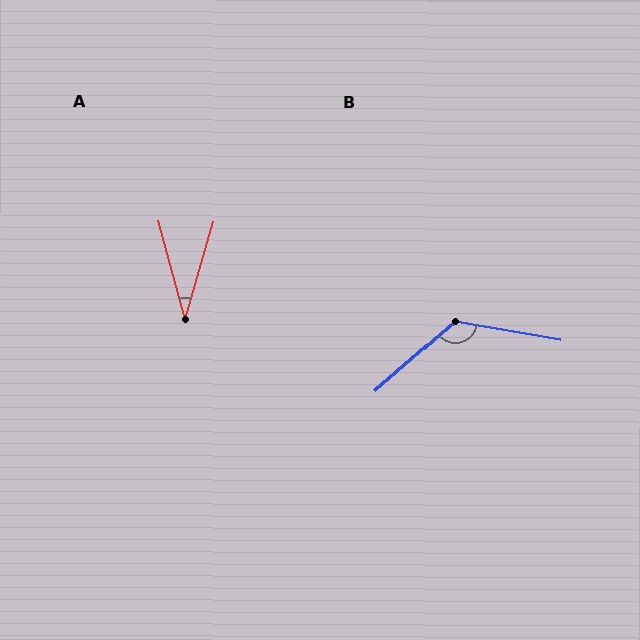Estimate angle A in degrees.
Approximately 31 degrees.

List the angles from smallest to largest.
A (31°), B (129°).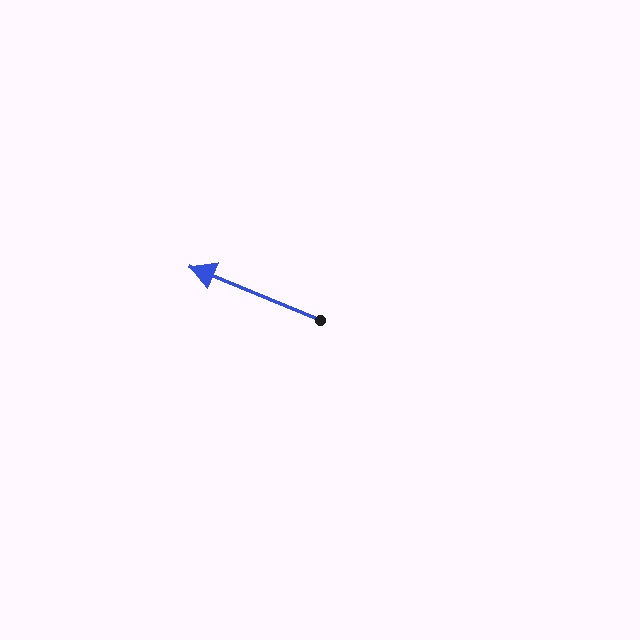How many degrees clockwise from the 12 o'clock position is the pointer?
Approximately 292 degrees.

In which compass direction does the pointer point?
West.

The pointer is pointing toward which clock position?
Roughly 10 o'clock.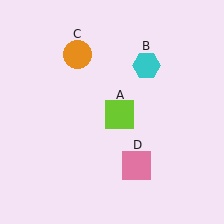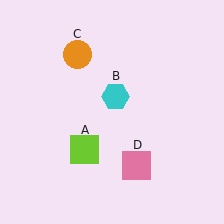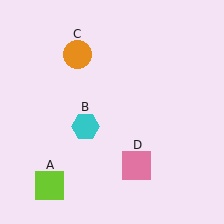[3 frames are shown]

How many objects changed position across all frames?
2 objects changed position: lime square (object A), cyan hexagon (object B).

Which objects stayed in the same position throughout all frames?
Orange circle (object C) and pink square (object D) remained stationary.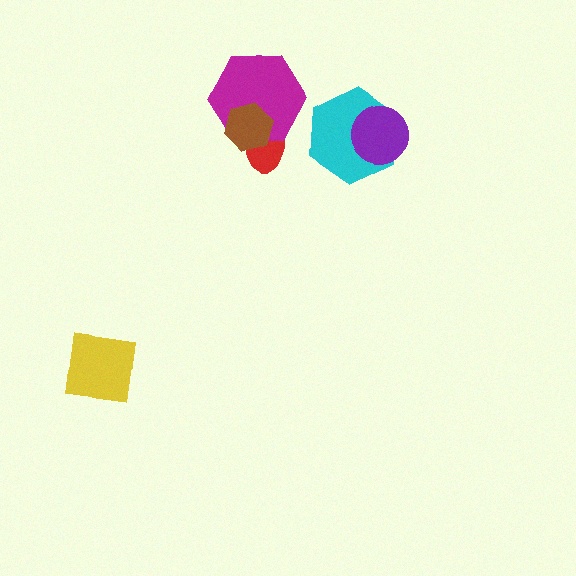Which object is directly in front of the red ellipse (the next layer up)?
The magenta hexagon is directly in front of the red ellipse.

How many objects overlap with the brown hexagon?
2 objects overlap with the brown hexagon.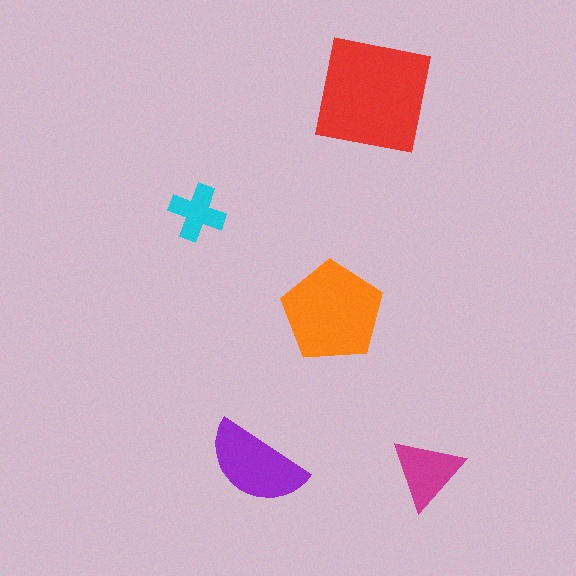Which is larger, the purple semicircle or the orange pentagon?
The orange pentagon.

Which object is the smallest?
The cyan cross.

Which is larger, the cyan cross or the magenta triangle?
The magenta triangle.